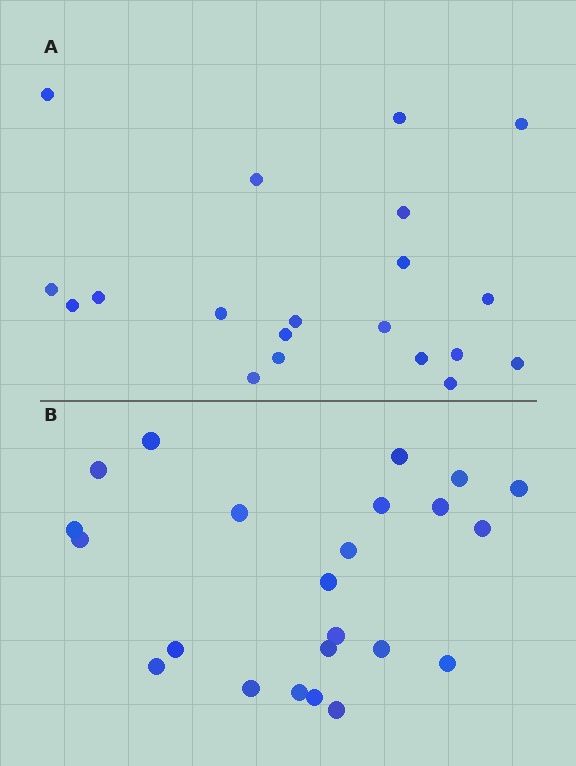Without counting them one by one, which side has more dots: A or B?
Region B (the bottom region) has more dots.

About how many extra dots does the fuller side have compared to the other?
Region B has just a few more — roughly 2 or 3 more dots than region A.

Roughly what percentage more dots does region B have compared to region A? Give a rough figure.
About 15% more.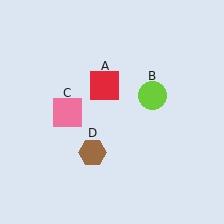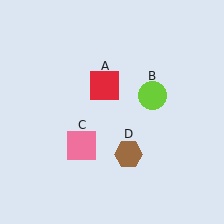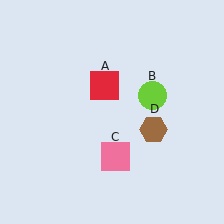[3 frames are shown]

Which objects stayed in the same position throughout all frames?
Red square (object A) and lime circle (object B) remained stationary.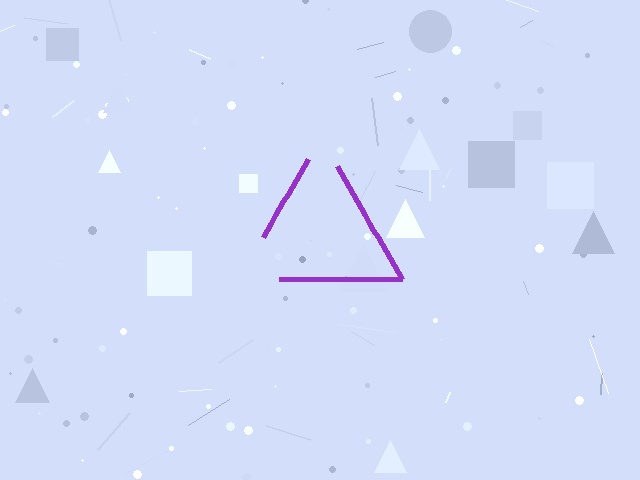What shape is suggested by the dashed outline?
The dashed outline suggests a triangle.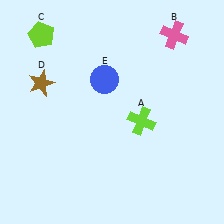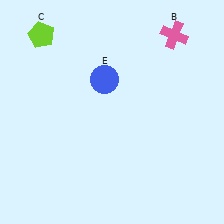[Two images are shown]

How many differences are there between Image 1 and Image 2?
There are 2 differences between the two images.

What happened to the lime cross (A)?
The lime cross (A) was removed in Image 2. It was in the bottom-right area of Image 1.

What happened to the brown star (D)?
The brown star (D) was removed in Image 2. It was in the top-left area of Image 1.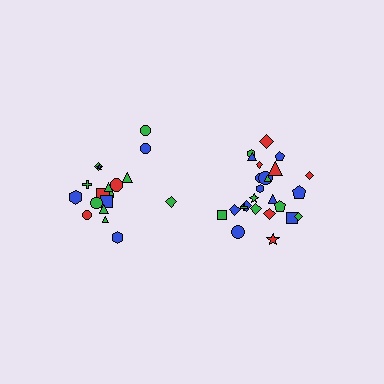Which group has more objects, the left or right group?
The right group.